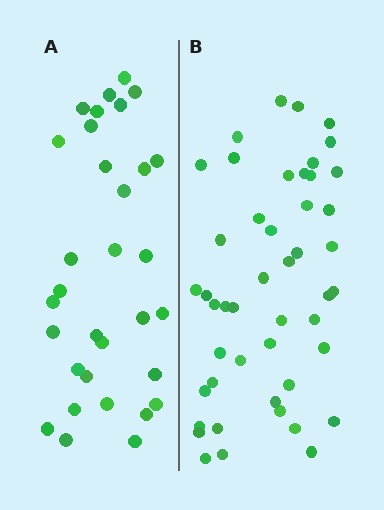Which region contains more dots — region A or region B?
Region B (the right region) has more dots.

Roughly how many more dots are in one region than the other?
Region B has approximately 15 more dots than region A.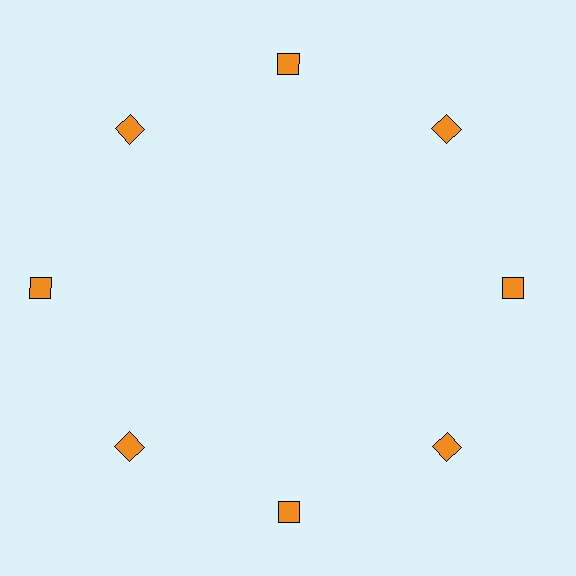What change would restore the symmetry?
The symmetry would be restored by moving it inward, back onto the ring so that all 8 squares sit at equal angles and equal distance from the center.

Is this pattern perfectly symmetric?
No. The 8 orange squares are arranged in a ring, but one element near the 9 o'clock position is pushed outward from the center, breaking the 8-fold rotational symmetry.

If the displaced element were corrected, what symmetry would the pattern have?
It would have 8-fold rotational symmetry — the pattern would map onto itself every 45 degrees.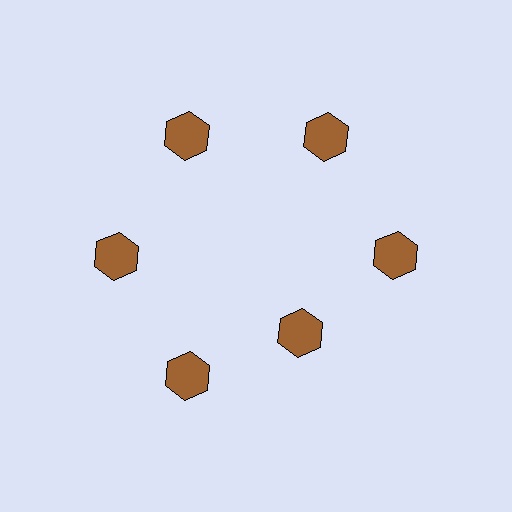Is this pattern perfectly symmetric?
No. The 6 brown hexagons are arranged in a ring, but one element near the 5 o'clock position is pulled inward toward the center, breaking the 6-fold rotational symmetry.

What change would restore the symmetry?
The symmetry would be restored by moving it outward, back onto the ring so that all 6 hexagons sit at equal angles and equal distance from the center.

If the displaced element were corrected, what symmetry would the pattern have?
It would have 6-fold rotational symmetry — the pattern would map onto itself every 60 degrees.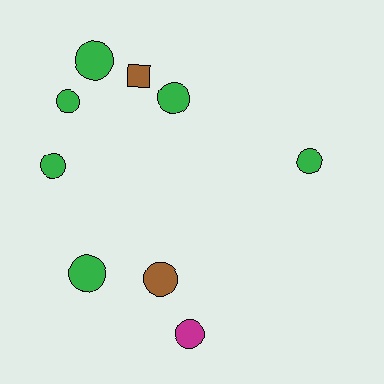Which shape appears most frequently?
Circle, with 8 objects.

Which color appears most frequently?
Green, with 6 objects.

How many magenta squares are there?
There are no magenta squares.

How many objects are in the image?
There are 9 objects.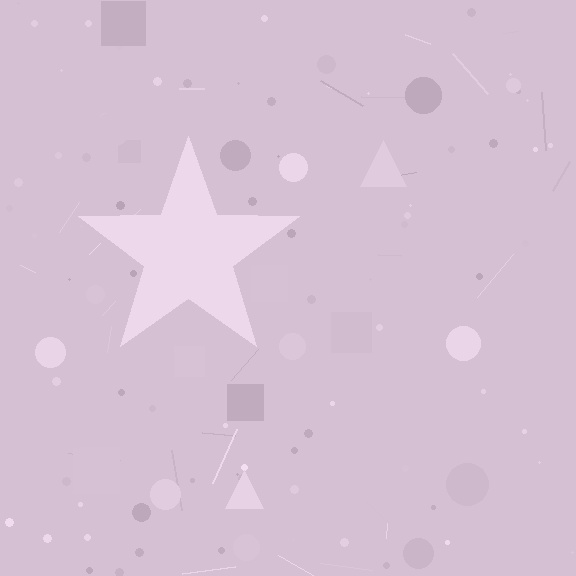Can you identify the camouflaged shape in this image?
The camouflaged shape is a star.